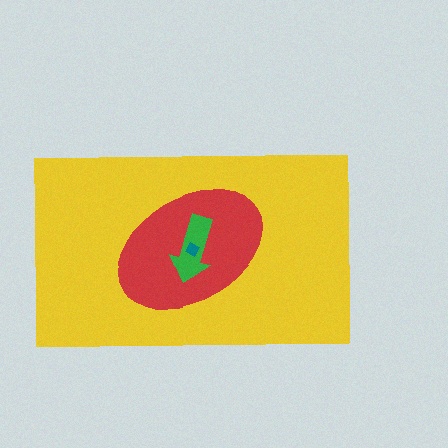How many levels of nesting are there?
4.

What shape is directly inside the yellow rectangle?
The red ellipse.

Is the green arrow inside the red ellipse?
Yes.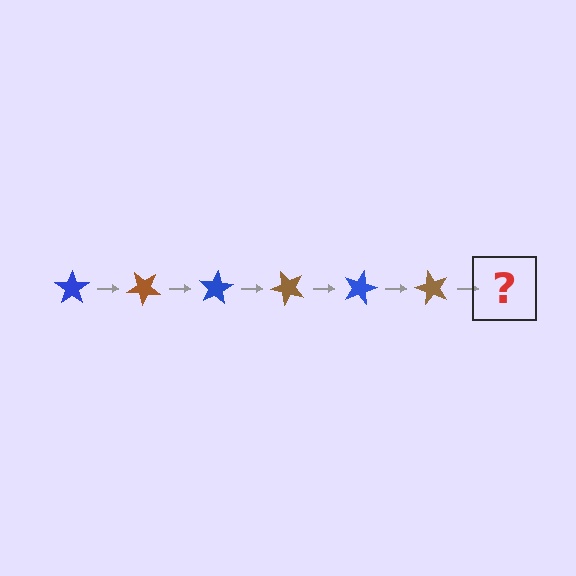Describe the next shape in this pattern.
It should be a blue star, rotated 240 degrees from the start.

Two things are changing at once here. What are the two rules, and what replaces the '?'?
The two rules are that it rotates 40 degrees each step and the color cycles through blue and brown. The '?' should be a blue star, rotated 240 degrees from the start.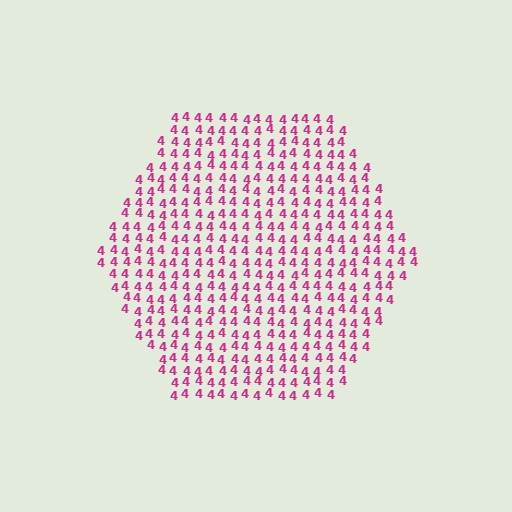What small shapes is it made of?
It is made of small digit 4's.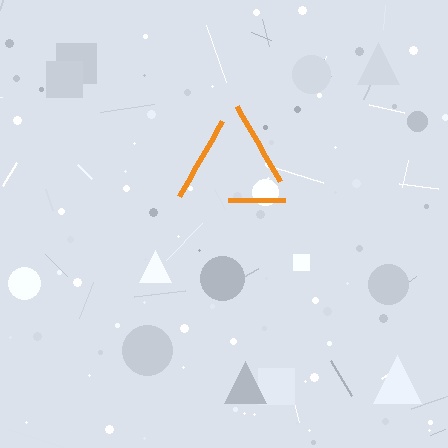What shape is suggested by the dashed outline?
The dashed outline suggests a triangle.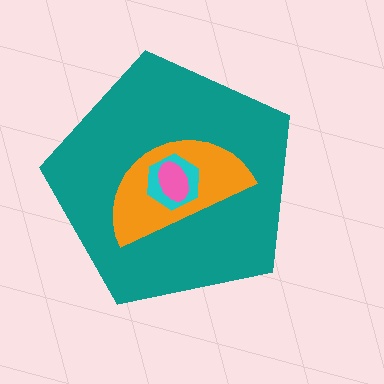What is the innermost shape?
The pink ellipse.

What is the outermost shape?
The teal pentagon.